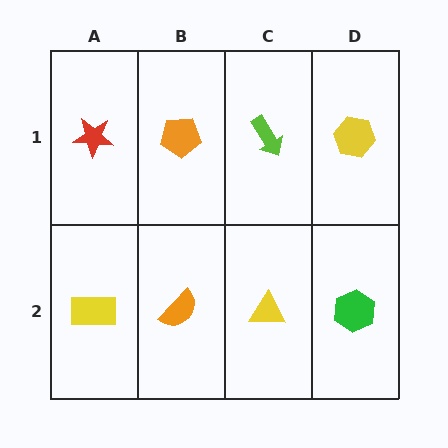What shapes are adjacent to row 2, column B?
An orange pentagon (row 1, column B), a yellow rectangle (row 2, column A), a yellow triangle (row 2, column C).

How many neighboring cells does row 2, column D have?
2.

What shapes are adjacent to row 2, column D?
A yellow hexagon (row 1, column D), a yellow triangle (row 2, column C).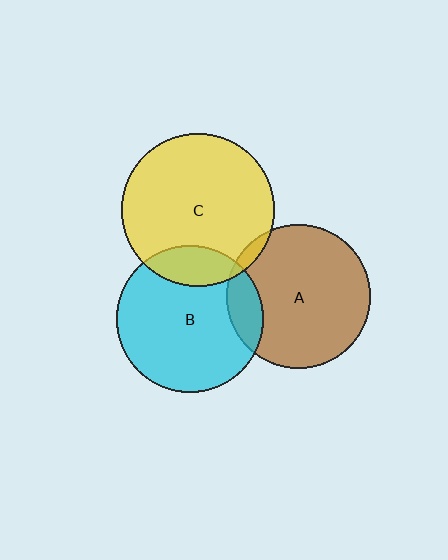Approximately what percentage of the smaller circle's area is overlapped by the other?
Approximately 15%.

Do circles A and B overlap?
Yes.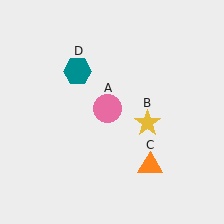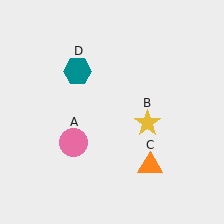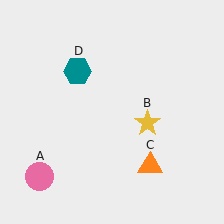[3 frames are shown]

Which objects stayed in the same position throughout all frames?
Yellow star (object B) and orange triangle (object C) and teal hexagon (object D) remained stationary.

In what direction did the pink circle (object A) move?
The pink circle (object A) moved down and to the left.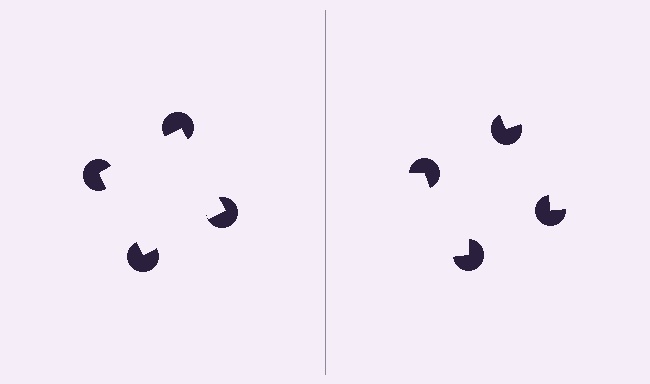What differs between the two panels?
The pac-man discs are positioned identically on both sides; only the wedge orientations differ. On the left they align to a square; on the right they are misaligned.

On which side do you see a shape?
An illusory square appears on the left side. On the right side the wedge cuts are rotated, so no coherent shape forms.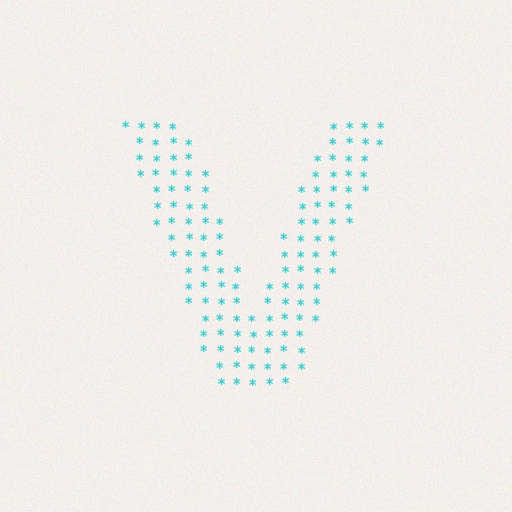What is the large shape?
The large shape is the letter V.